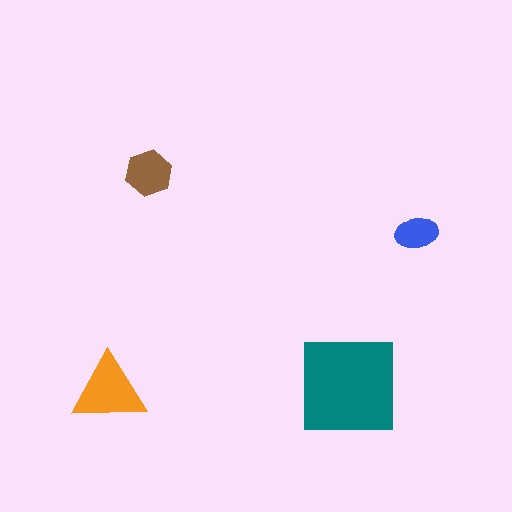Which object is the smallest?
The blue ellipse.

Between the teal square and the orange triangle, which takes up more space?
The teal square.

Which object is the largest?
The teal square.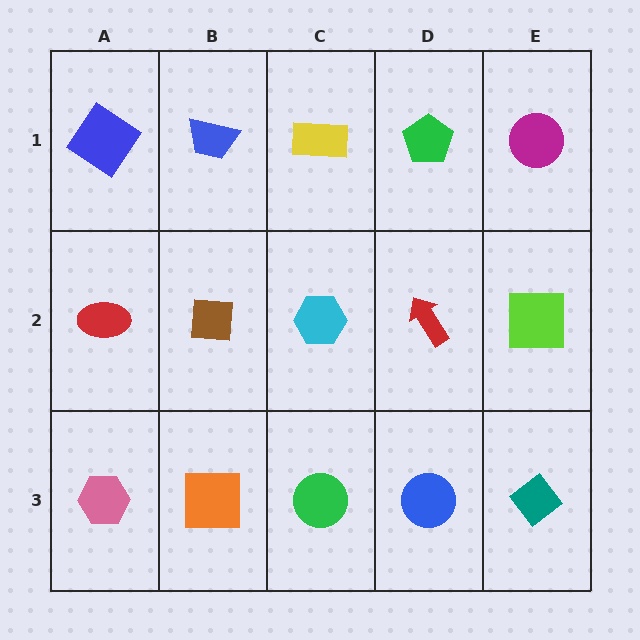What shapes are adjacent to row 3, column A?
A red ellipse (row 2, column A), an orange square (row 3, column B).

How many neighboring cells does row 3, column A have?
2.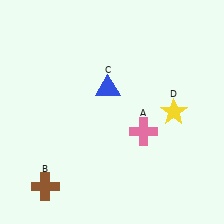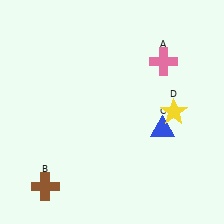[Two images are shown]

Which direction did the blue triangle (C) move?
The blue triangle (C) moved right.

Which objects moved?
The objects that moved are: the pink cross (A), the blue triangle (C).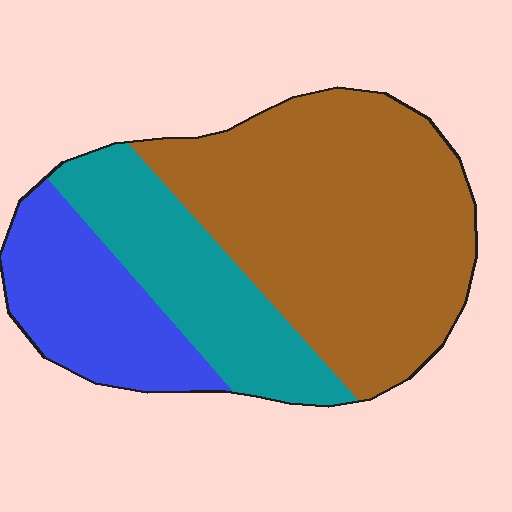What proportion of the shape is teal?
Teal takes up between a sixth and a third of the shape.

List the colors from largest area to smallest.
From largest to smallest: brown, teal, blue.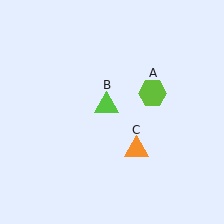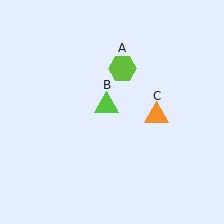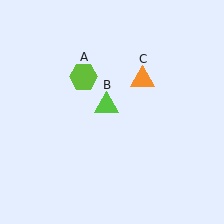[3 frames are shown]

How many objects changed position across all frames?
2 objects changed position: lime hexagon (object A), orange triangle (object C).